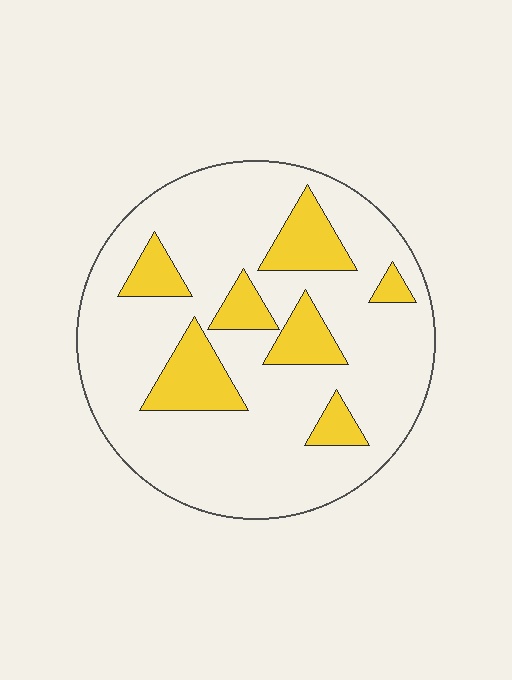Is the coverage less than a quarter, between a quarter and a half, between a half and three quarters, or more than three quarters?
Less than a quarter.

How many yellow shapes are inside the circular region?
7.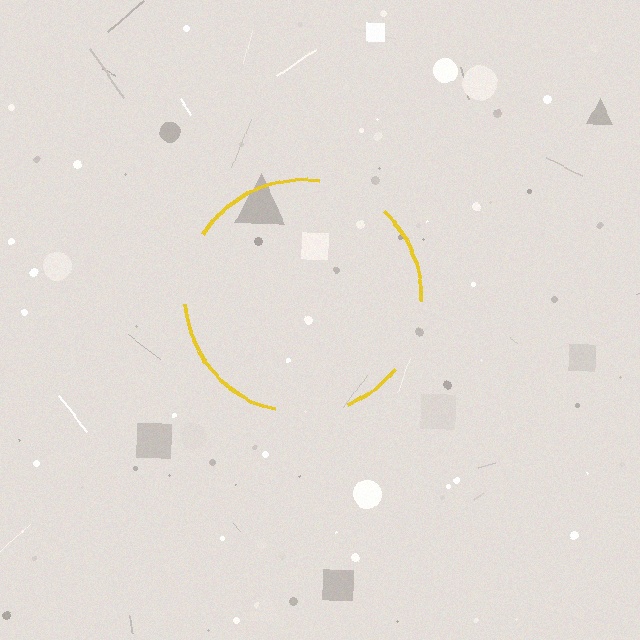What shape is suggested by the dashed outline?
The dashed outline suggests a circle.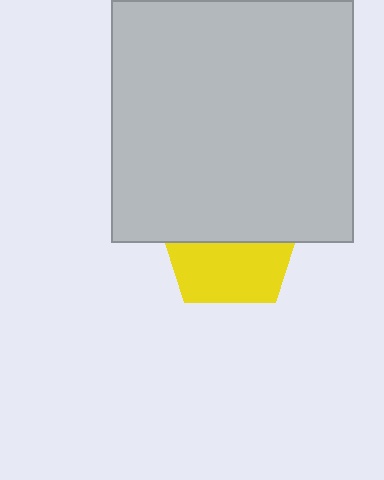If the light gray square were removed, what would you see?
You would see the complete yellow pentagon.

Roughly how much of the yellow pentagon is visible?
About half of it is visible (roughly 46%).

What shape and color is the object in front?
The object in front is a light gray square.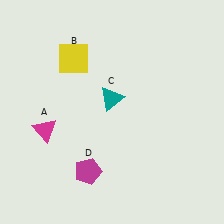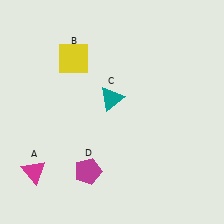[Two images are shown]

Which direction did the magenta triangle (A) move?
The magenta triangle (A) moved down.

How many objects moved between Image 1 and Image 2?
1 object moved between the two images.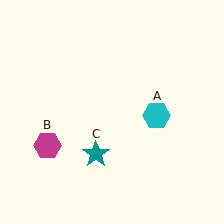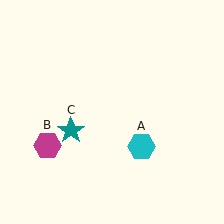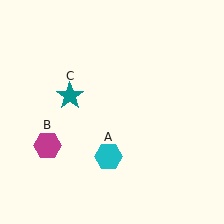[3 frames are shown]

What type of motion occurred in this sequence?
The cyan hexagon (object A), teal star (object C) rotated clockwise around the center of the scene.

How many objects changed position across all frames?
2 objects changed position: cyan hexagon (object A), teal star (object C).